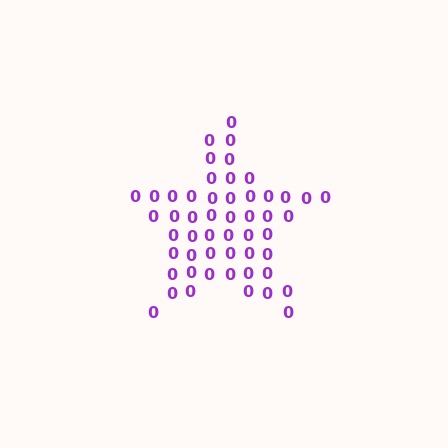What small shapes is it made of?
It is made of small digit 0's.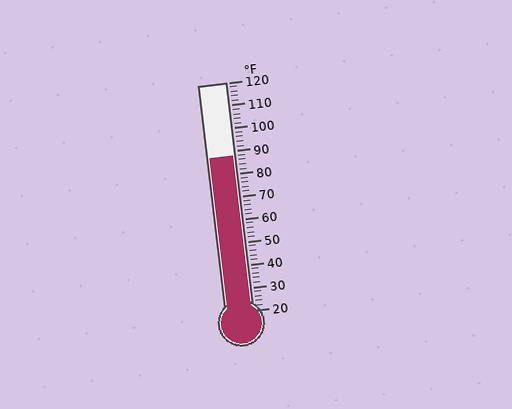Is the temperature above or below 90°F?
The temperature is below 90°F.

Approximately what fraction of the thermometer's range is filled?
The thermometer is filled to approximately 70% of its range.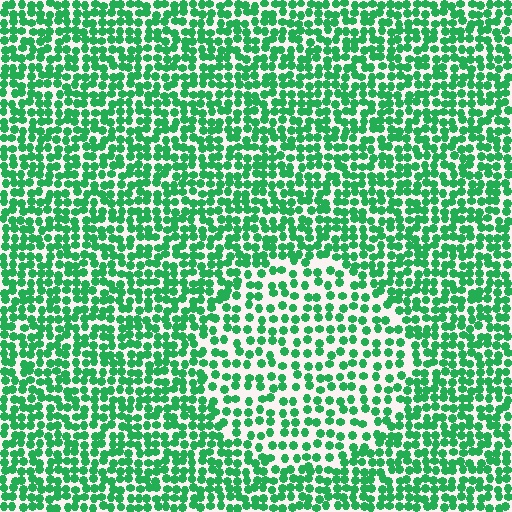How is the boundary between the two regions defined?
The boundary is defined by a change in element density (approximately 1.7x ratio). All elements are the same color, size, and shape.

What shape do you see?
I see a circle.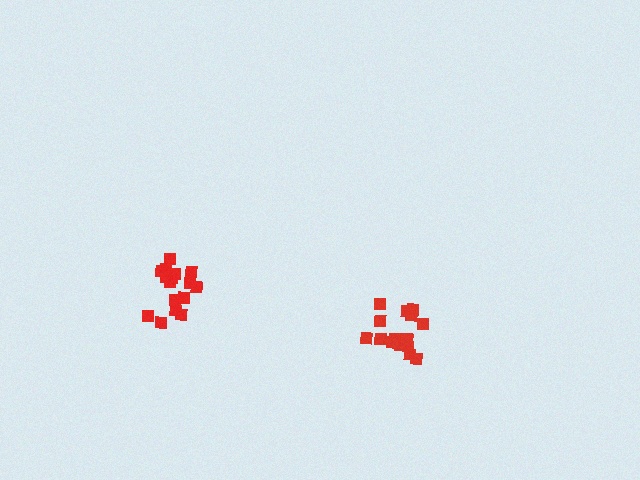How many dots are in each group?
Group 1: 17 dots, Group 2: 16 dots (33 total).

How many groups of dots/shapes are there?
There are 2 groups.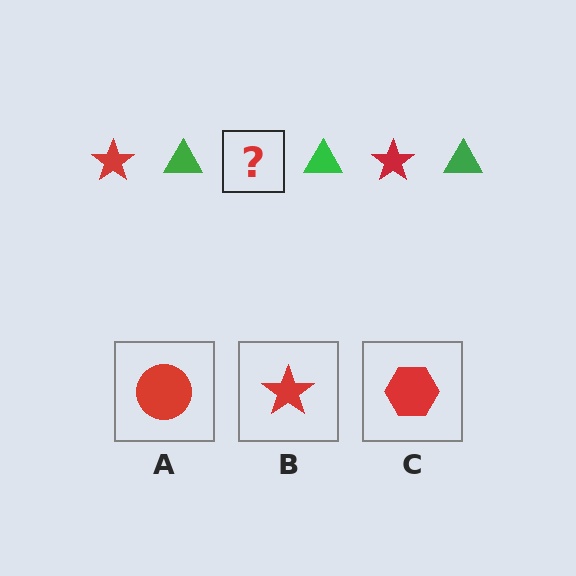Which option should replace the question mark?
Option B.